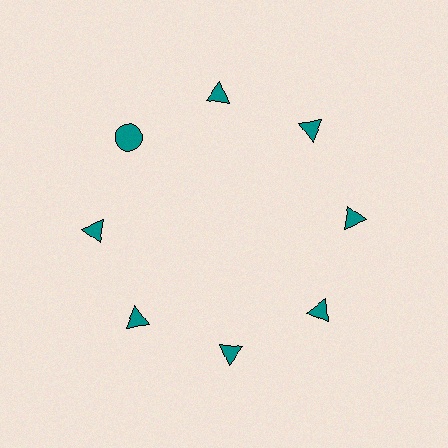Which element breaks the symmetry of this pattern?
The teal circle at roughly the 10 o'clock position breaks the symmetry. All other shapes are teal triangles.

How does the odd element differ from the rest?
It has a different shape: circle instead of triangle.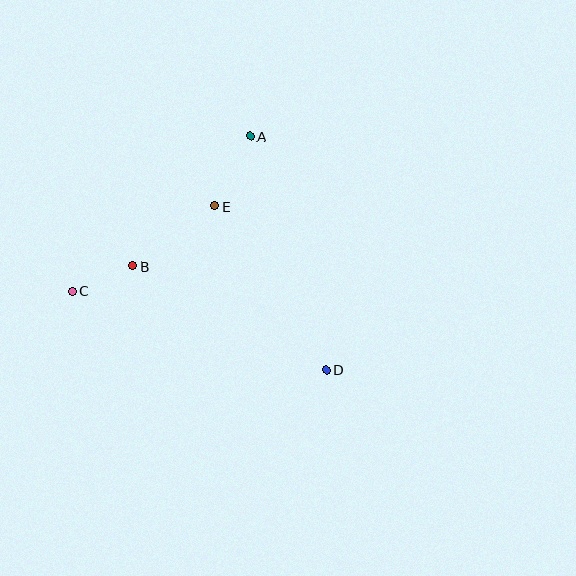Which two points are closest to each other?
Points B and C are closest to each other.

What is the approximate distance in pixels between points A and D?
The distance between A and D is approximately 246 pixels.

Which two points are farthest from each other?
Points C and D are farthest from each other.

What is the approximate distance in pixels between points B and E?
The distance between B and E is approximately 102 pixels.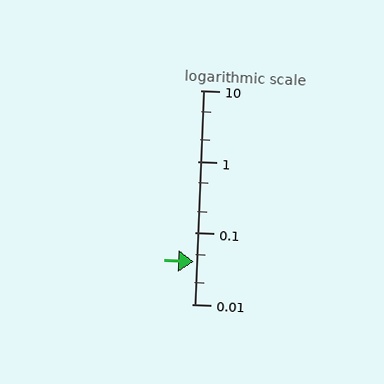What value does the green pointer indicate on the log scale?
The pointer indicates approximately 0.039.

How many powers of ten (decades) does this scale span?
The scale spans 3 decades, from 0.01 to 10.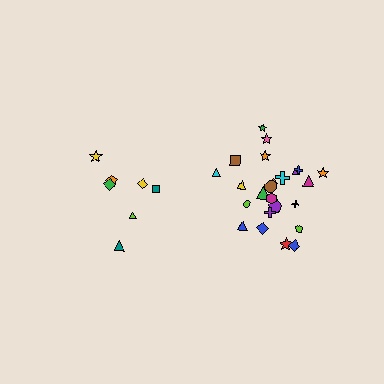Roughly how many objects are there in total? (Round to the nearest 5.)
Roughly 30 objects in total.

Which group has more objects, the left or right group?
The right group.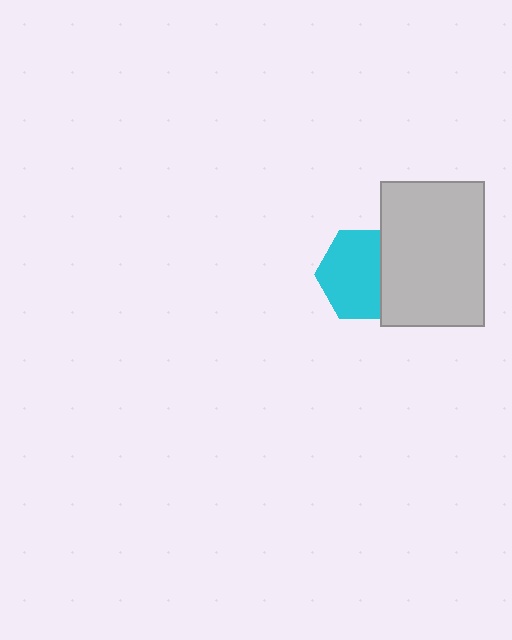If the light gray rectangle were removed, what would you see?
You would see the complete cyan hexagon.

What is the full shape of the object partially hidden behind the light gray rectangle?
The partially hidden object is a cyan hexagon.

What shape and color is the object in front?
The object in front is a light gray rectangle.